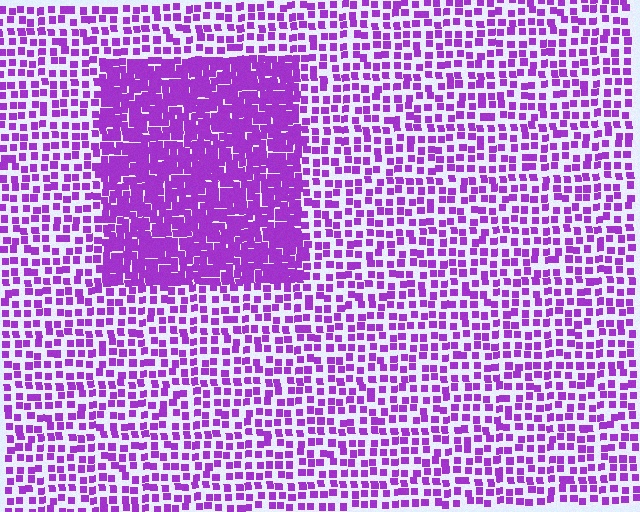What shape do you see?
I see a rectangle.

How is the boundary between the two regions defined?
The boundary is defined by a change in element density (approximately 2.3x ratio). All elements are the same color, size, and shape.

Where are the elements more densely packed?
The elements are more densely packed inside the rectangle boundary.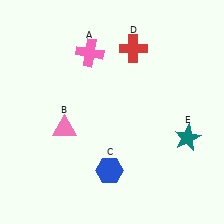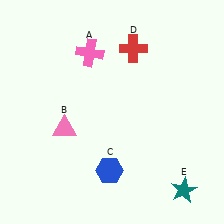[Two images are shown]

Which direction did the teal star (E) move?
The teal star (E) moved down.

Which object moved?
The teal star (E) moved down.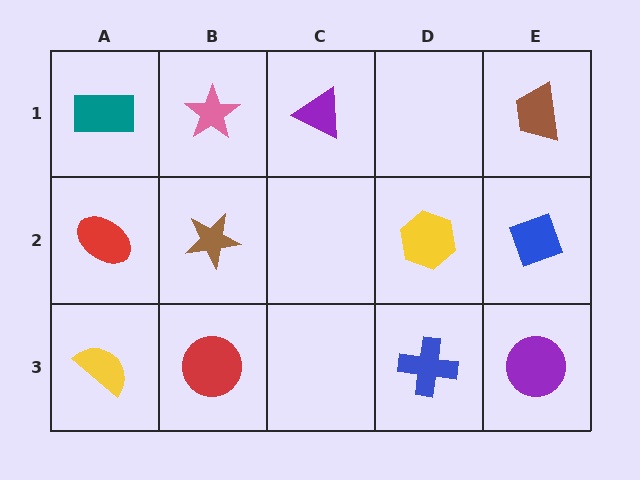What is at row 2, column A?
A red ellipse.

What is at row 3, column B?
A red circle.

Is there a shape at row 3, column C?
No, that cell is empty.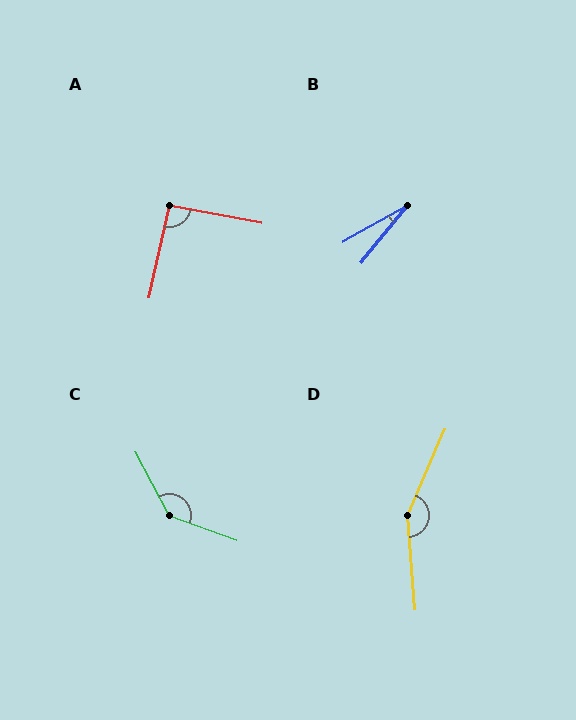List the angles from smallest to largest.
B (22°), A (92°), C (137°), D (152°).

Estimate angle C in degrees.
Approximately 137 degrees.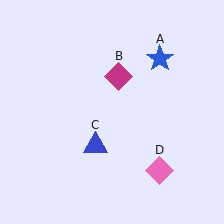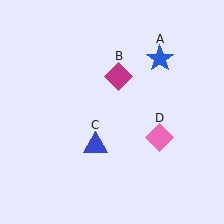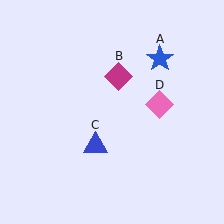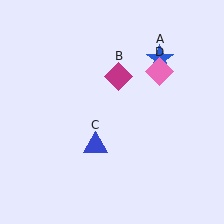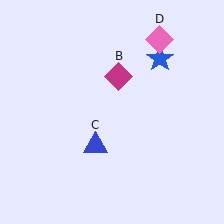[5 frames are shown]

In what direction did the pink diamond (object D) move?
The pink diamond (object D) moved up.